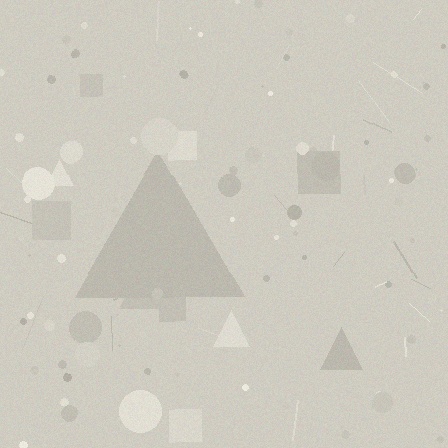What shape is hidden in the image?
A triangle is hidden in the image.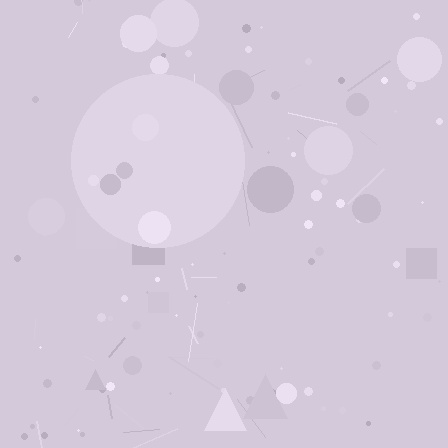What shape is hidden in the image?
A circle is hidden in the image.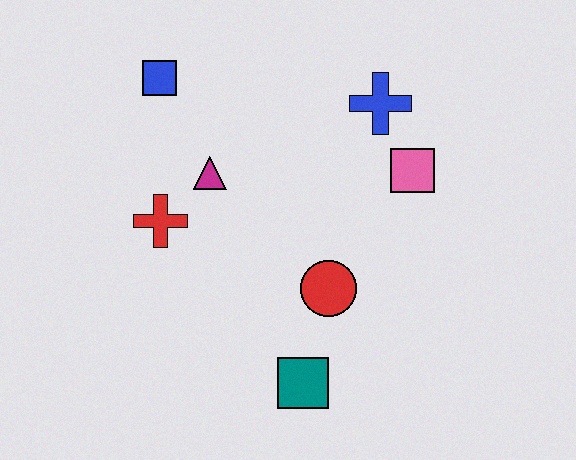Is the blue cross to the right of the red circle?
Yes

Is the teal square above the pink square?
No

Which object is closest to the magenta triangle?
The red cross is closest to the magenta triangle.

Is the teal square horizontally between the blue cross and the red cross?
Yes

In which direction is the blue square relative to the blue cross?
The blue square is to the left of the blue cross.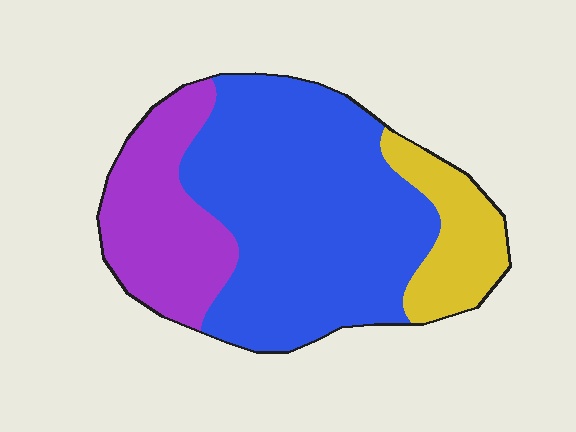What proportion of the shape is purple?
Purple covers about 25% of the shape.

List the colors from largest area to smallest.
From largest to smallest: blue, purple, yellow.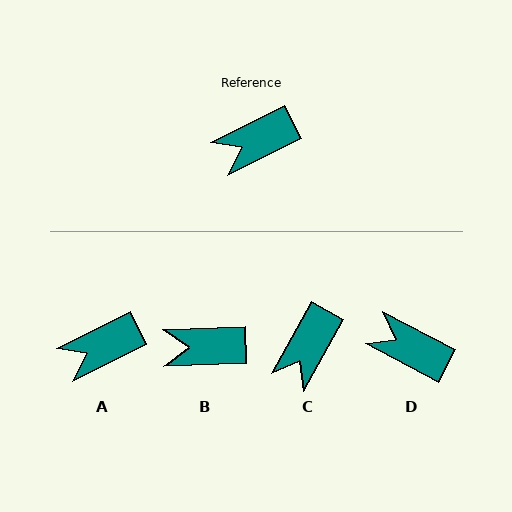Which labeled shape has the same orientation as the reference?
A.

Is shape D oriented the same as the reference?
No, it is off by about 54 degrees.